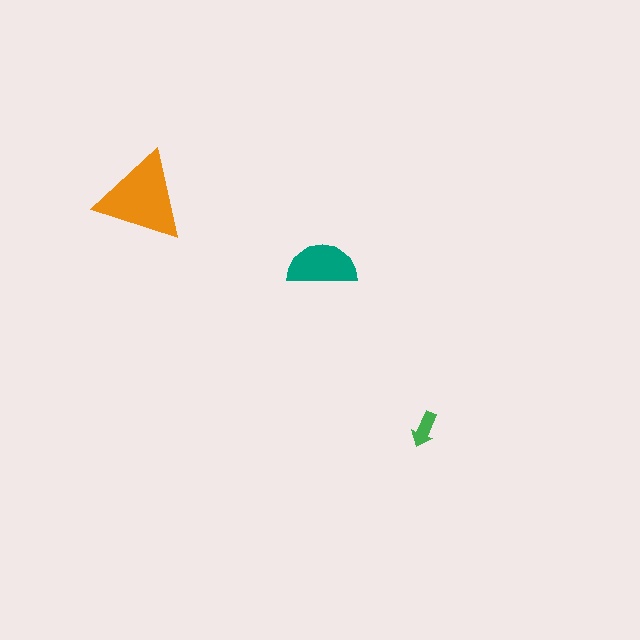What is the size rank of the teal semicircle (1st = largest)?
2nd.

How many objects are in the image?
There are 3 objects in the image.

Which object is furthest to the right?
The green arrow is rightmost.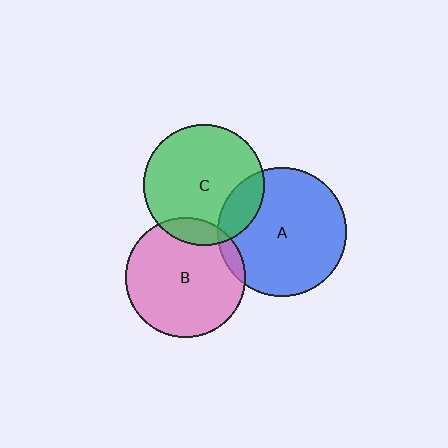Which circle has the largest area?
Circle A (blue).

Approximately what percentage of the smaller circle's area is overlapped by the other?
Approximately 20%.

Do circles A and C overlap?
Yes.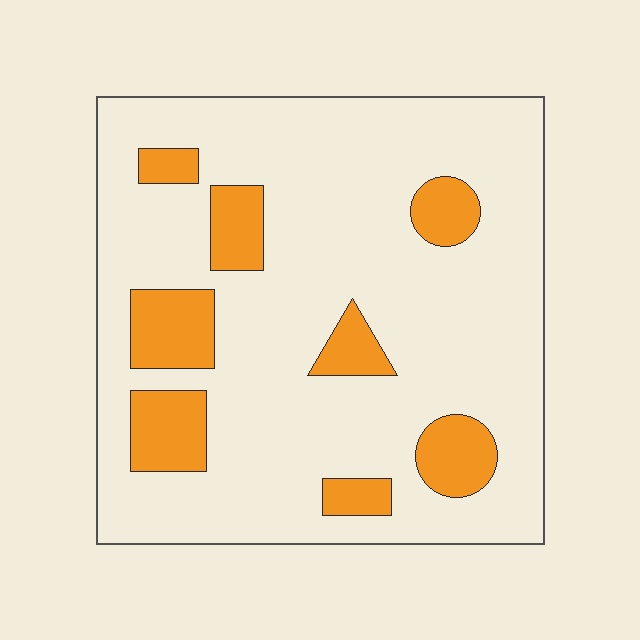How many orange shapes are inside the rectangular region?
8.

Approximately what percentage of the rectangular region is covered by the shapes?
Approximately 20%.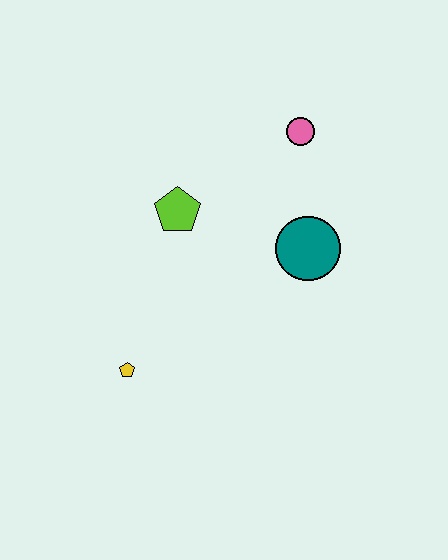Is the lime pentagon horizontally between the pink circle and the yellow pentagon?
Yes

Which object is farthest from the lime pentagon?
The yellow pentagon is farthest from the lime pentagon.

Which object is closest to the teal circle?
The pink circle is closest to the teal circle.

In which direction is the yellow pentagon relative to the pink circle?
The yellow pentagon is below the pink circle.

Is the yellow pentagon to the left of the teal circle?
Yes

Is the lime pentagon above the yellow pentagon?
Yes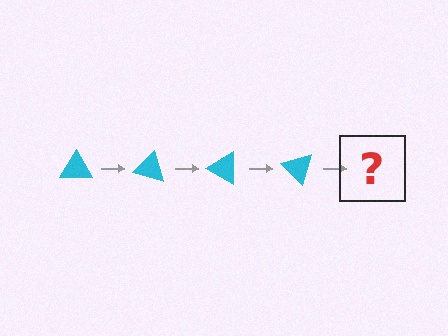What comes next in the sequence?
The next element should be a cyan triangle rotated 60 degrees.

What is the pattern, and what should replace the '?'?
The pattern is that the triangle rotates 15 degrees each step. The '?' should be a cyan triangle rotated 60 degrees.